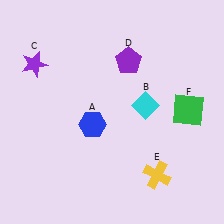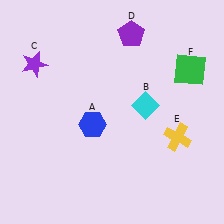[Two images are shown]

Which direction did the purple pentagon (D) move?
The purple pentagon (D) moved up.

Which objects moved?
The objects that moved are: the purple pentagon (D), the yellow cross (E), the green square (F).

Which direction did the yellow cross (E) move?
The yellow cross (E) moved up.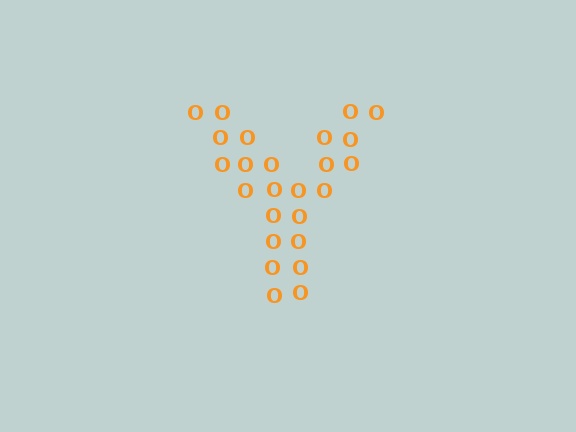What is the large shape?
The large shape is the letter Y.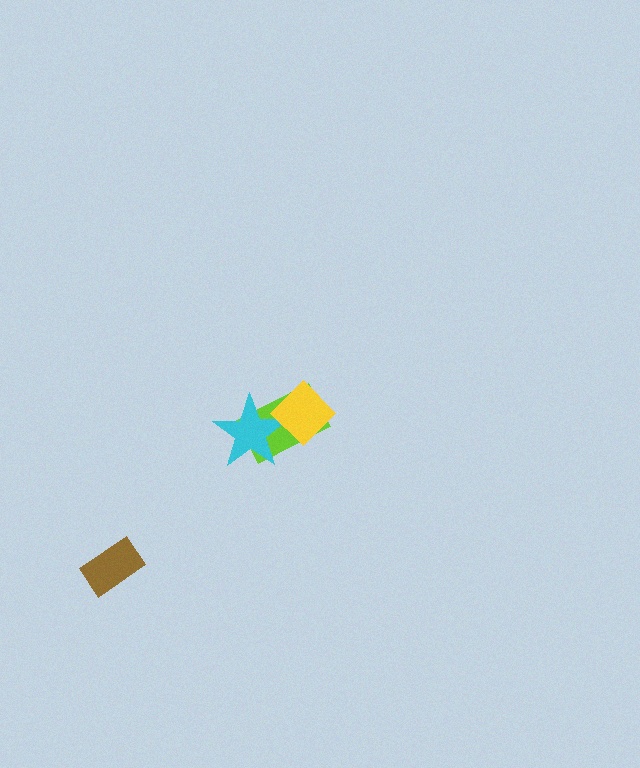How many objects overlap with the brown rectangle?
0 objects overlap with the brown rectangle.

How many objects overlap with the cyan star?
2 objects overlap with the cyan star.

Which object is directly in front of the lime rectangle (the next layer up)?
The cyan star is directly in front of the lime rectangle.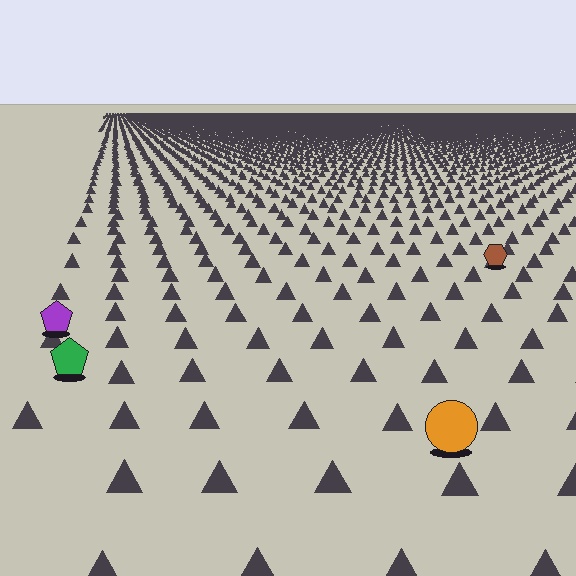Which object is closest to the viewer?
The orange circle is closest. The texture marks near it are larger and more spread out.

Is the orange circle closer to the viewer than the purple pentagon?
Yes. The orange circle is closer — you can tell from the texture gradient: the ground texture is coarser near it.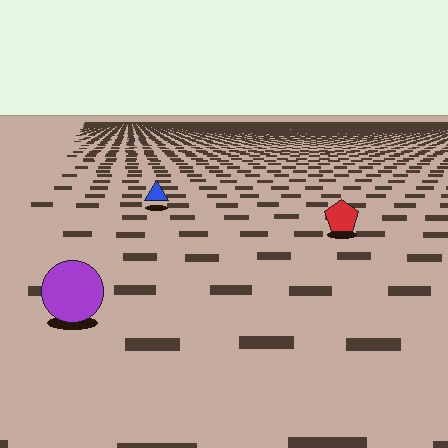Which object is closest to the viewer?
The purple circle is closest. The texture marks near it are larger and more spread out.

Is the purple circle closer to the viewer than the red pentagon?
Yes. The purple circle is closer — you can tell from the texture gradient: the ground texture is coarser near it.